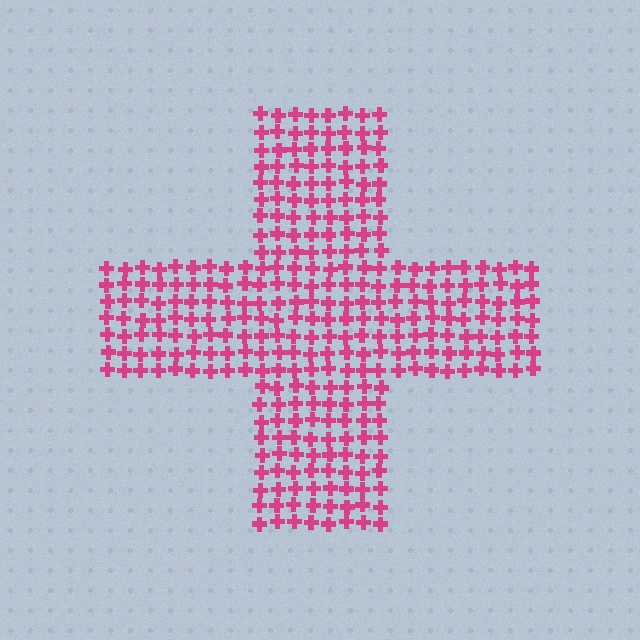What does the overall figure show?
The overall figure shows a cross.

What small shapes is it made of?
It is made of small crosses.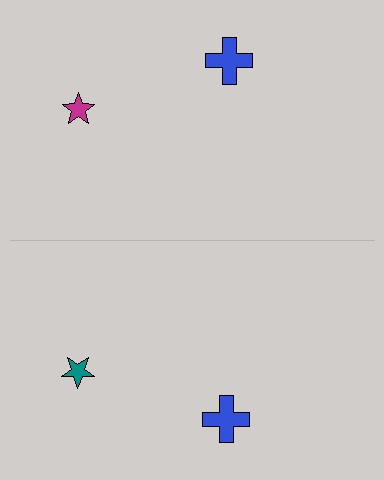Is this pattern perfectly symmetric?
No, the pattern is not perfectly symmetric. The teal star on the bottom side breaks the symmetry — its mirror counterpart is magenta.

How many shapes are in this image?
There are 4 shapes in this image.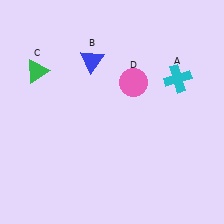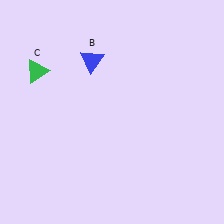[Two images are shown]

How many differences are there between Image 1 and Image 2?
There are 2 differences between the two images.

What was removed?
The pink circle (D), the cyan cross (A) were removed in Image 2.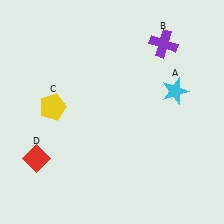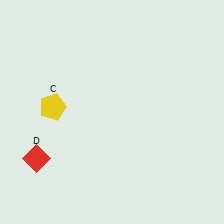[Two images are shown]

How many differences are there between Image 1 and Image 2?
There are 2 differences between the two images.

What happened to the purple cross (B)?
The purple cross (B) was removed in Image 2. It was in the top-right area of Image 1.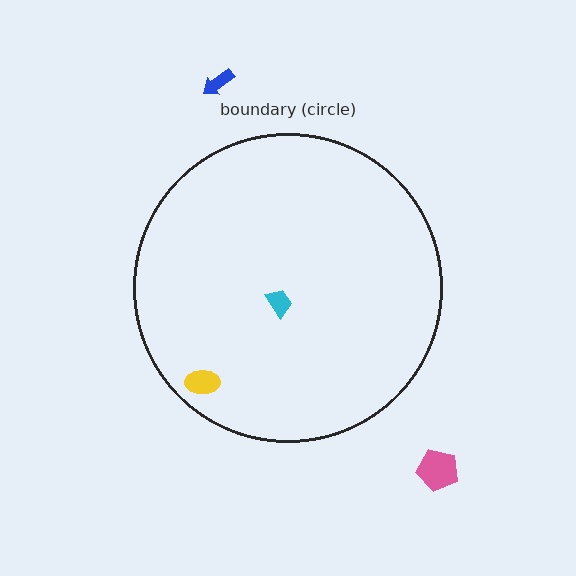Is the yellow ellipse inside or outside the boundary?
Inside.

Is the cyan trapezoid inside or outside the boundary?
Inside.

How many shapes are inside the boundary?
2 inside, 2 outside.